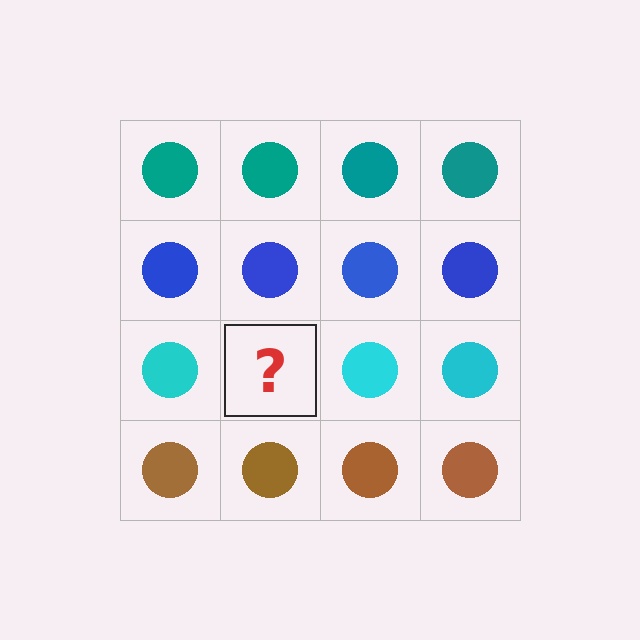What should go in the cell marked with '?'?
The missing cell should contain a cyan circle.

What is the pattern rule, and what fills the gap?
The rule is that each row has a consistent color. The gap should be filled with a cyan circle.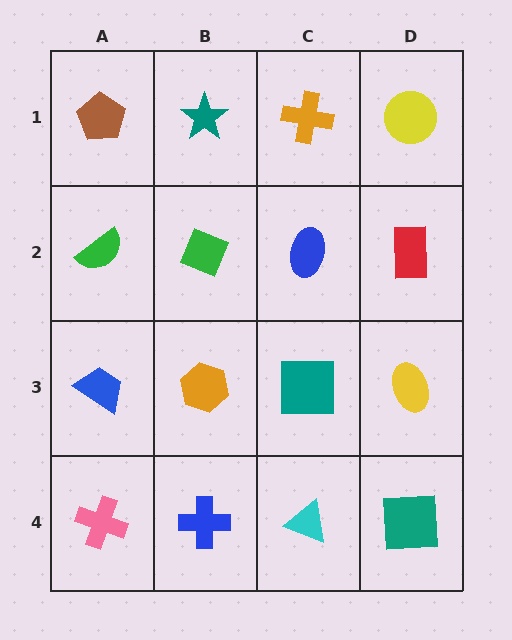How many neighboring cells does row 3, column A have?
3.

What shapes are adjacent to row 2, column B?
A teal star (row 1, column B), an orange hexagon (row 3, column B), a green semicircle (row 2, column A), a blue ellipse (row 2, column C).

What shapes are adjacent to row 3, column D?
A red rectangle (row 2, column D), a teal square (row 4, column D), a teal square (row 3, column C).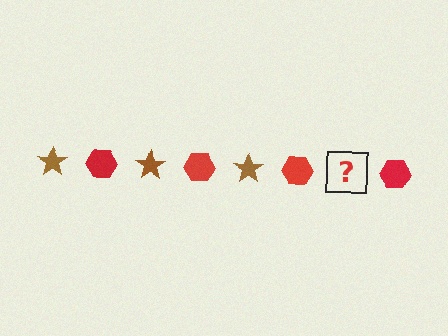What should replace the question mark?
The question mark should be replaced with a brown star.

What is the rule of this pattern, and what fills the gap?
The rule is that the pattern alternates between brown star and red hexagon. The gap should be filled with a brown star.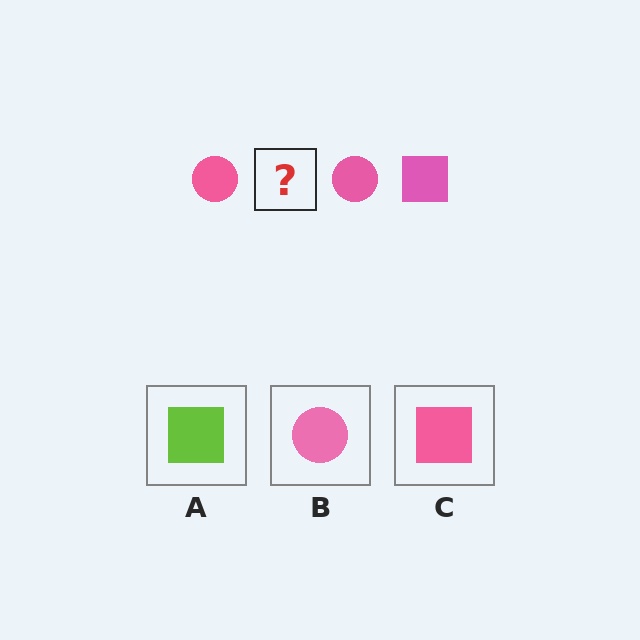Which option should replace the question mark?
Option C.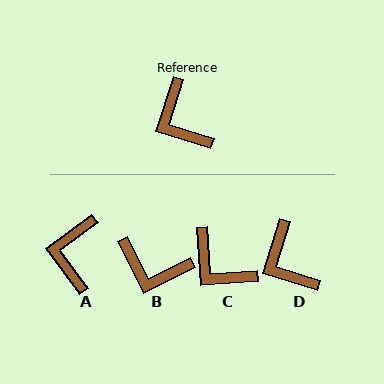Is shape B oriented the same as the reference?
No, it is off by about 44 degrees.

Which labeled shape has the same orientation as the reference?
D.